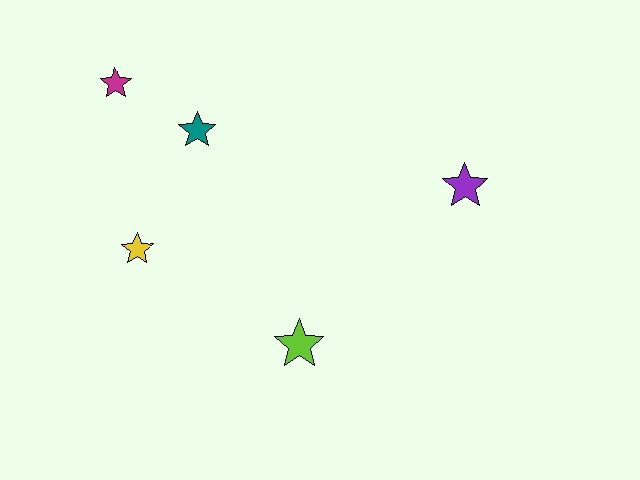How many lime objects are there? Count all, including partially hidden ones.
There is 1 lime object.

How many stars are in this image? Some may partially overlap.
There are 5 stars.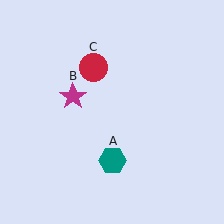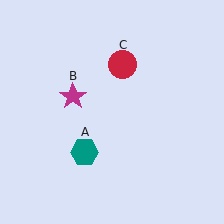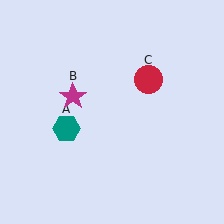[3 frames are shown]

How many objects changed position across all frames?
2 objects changed position: teal hexagon (object A), red circle (object C).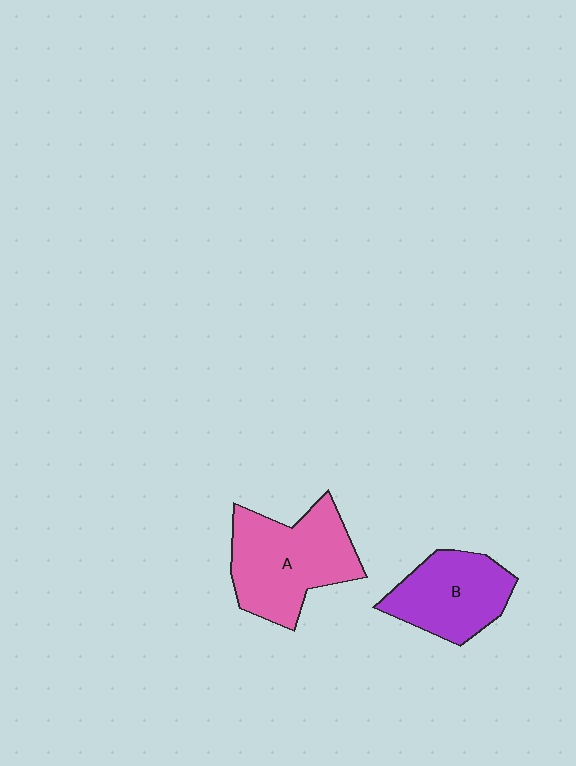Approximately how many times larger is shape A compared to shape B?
Approximately 1.3 times.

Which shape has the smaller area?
Shape B (purple).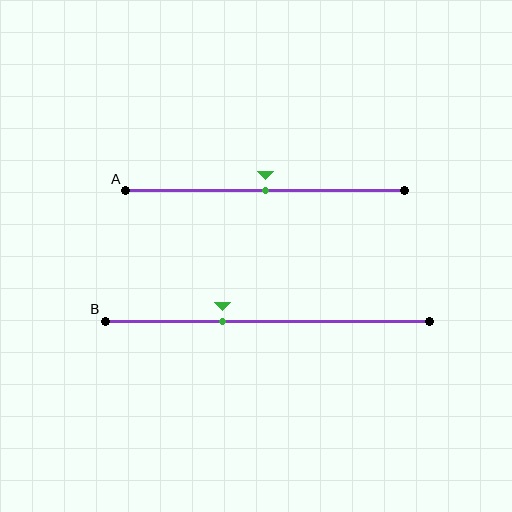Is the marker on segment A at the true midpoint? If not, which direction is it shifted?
Yes, the marker on segment A is at the true midpoint.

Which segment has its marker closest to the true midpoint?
Segment A has its marker closest to the true midpoint.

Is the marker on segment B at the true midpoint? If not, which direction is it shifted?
No, the marker on segment B is shifted to the left by about 14% of the segment length.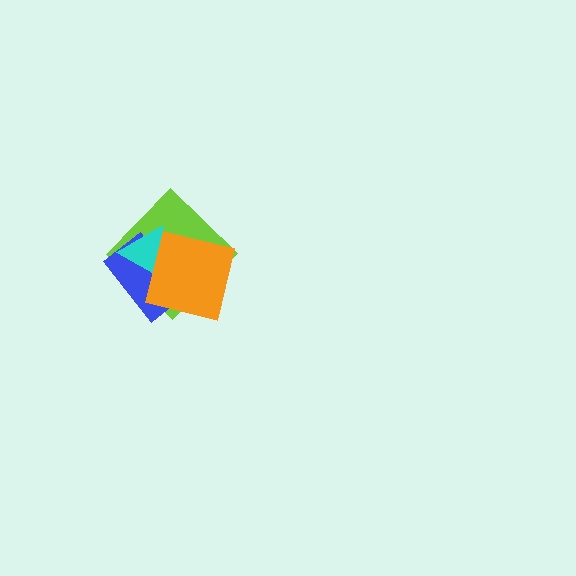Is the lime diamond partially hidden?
Yes, it is partially covered by another shape.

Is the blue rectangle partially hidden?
Yes, it is partially covered by another shape.